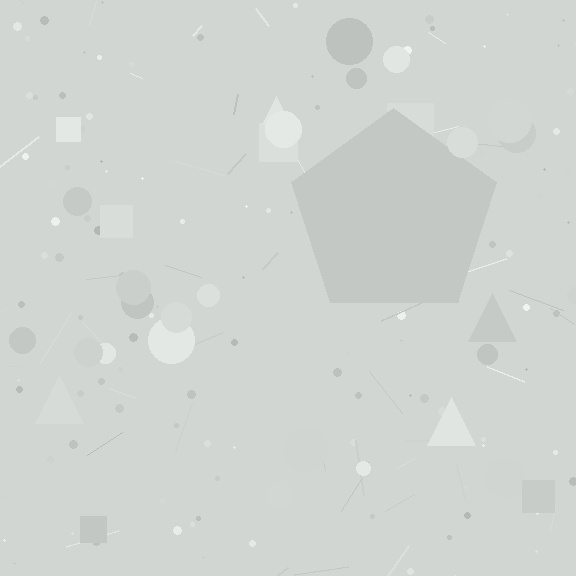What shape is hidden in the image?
A pentagon is hidden in the image.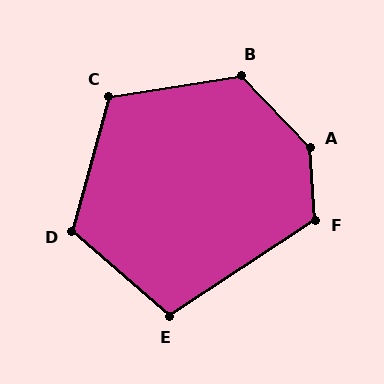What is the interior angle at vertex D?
Approximately 116 degrees (obtuse).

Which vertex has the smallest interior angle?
E, at approximately 106 degrees.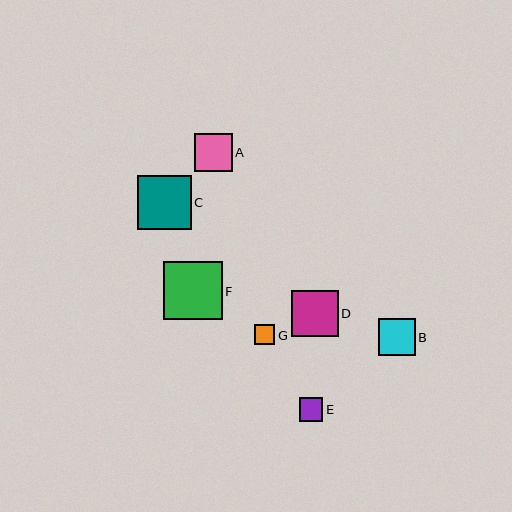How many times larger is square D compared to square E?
Square D is approximately 2.0 times the size of square E.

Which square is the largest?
Square F is the largest with a size of approximately 58 pixels.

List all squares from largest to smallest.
From largest to smallest: F, C, D, A, B, E, G.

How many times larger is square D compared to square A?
Square D is approximately 1.2 times the size of square A.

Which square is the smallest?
Square G is the smallest with a size of approximately 20 pixels.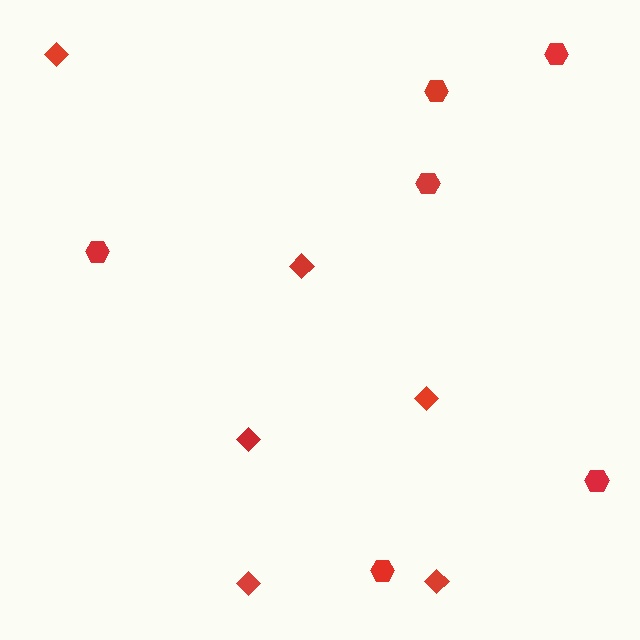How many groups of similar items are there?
There are 2 groups: one group of hexagons (6) and one group of diamonds (6).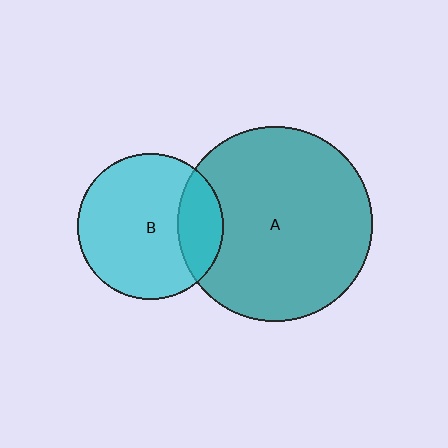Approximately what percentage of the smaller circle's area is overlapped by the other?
Approximately 20%.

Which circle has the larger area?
Circle A (teal).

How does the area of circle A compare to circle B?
Approximately 1.8 times.